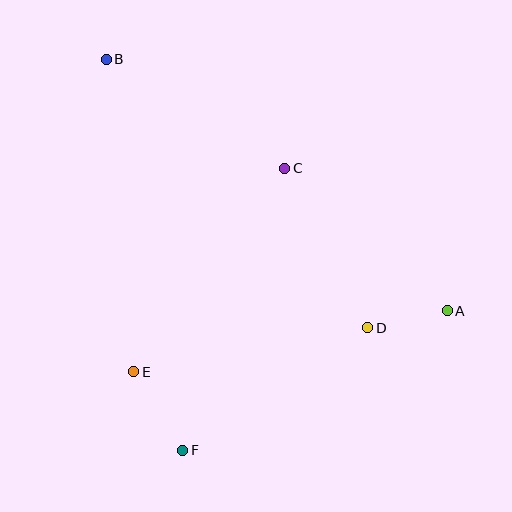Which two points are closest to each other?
Points A and D are closest to each other.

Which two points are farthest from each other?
Points A and B are farthest from each other.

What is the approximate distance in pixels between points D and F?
The distance between D and F is approximately 222 pixels.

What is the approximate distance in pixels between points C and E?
The distance between C and E is approximately 253 pixels.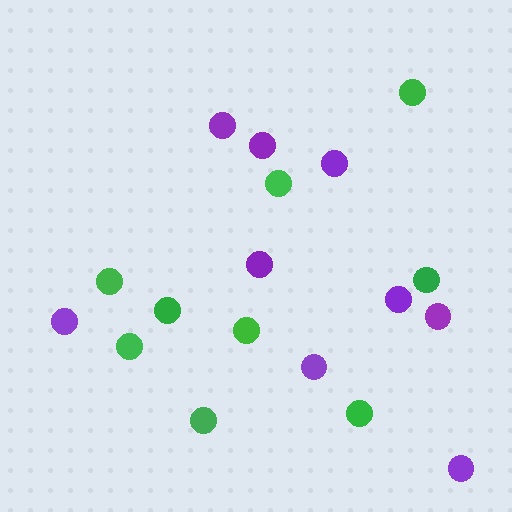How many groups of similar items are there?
There are 2 groups: one group of purple circles (9) and one group of green circles (9).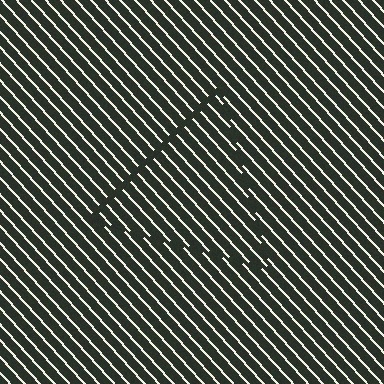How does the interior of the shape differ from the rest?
The interior of the shape contains the same grating, shifted by half a period — the contour is defined by the phase discontinuity where line-ends from the inner and outer gratings abut.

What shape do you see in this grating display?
An illusory triangle. The interior of the shape contains the same grating, shifted by half a period — the contour is defined by the phase discontinuity where line-ends from the inner and outer gratings abut.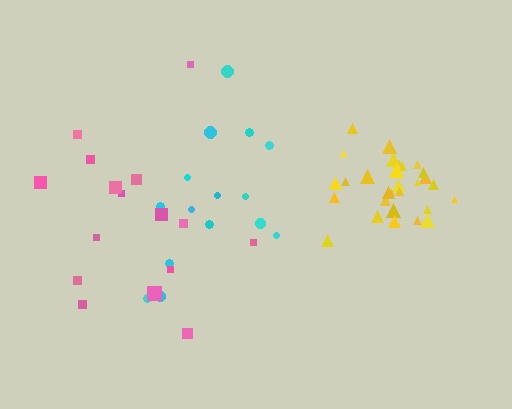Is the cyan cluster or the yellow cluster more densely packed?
Yellow.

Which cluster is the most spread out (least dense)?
Pink.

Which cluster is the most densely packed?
Yellow.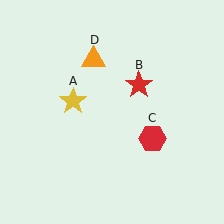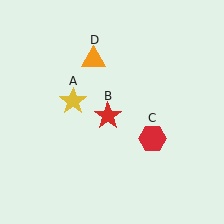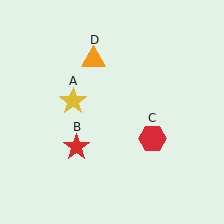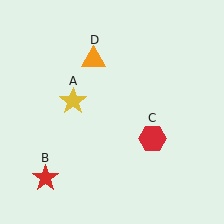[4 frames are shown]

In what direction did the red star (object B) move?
The red star (object B) moved down and to the left.